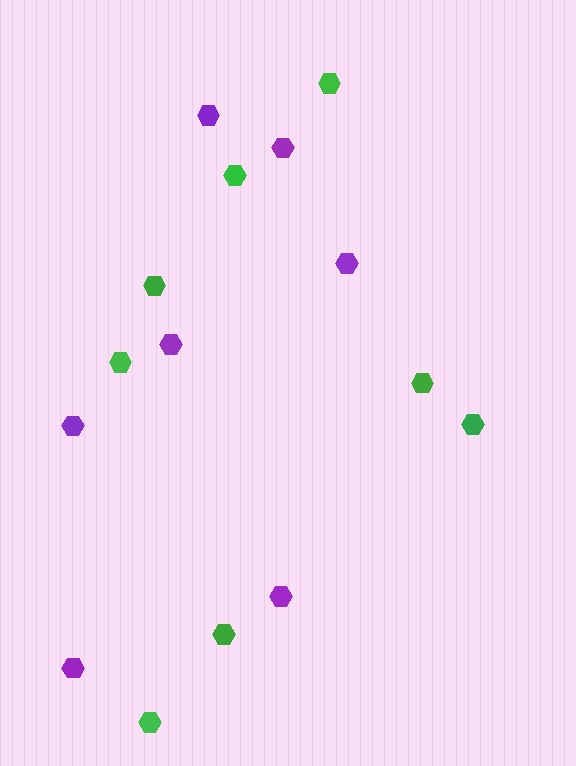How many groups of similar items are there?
There are 2 groups: one group of purple hexagons (7) and one group of green hexagons (8).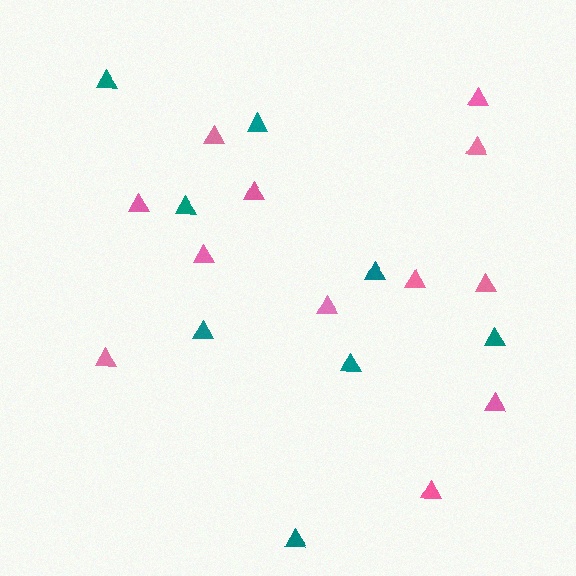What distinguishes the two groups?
There are 2 groups: one group of teal triangles (8) and one group of pink triangles (12).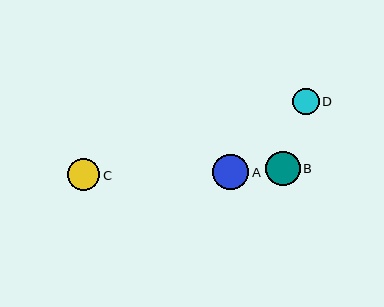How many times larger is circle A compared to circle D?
Circle A is approximately 1.4 times the size of circle D.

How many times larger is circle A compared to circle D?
Circle A is approximately 1.4 times the size of circle D.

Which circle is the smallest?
Circle D is the smallest with a size of approximately 26 pixels.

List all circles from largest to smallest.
From largest to smallest: A, B, C, D.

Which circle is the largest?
Circle A is the largest with a size of approximately 36 pixels.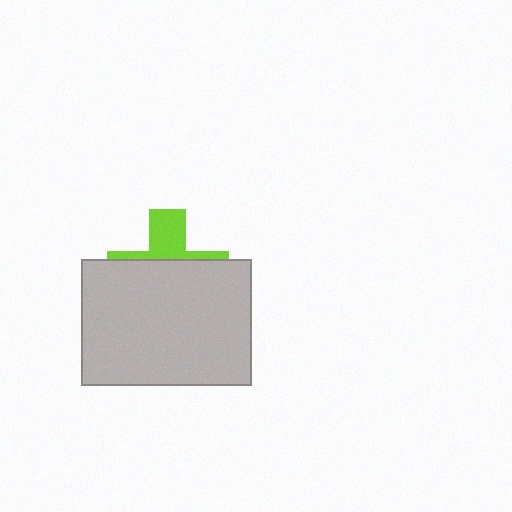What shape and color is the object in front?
The object in front is a light gray rectangle.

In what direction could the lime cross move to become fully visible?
The lime cross could move up. That would shift it out from behind the light gray rectangle entirely.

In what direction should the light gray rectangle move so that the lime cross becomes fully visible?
The light gray rectangle should move down. That is the shortest direction to clear the overlap and leave the lime cross fully visible.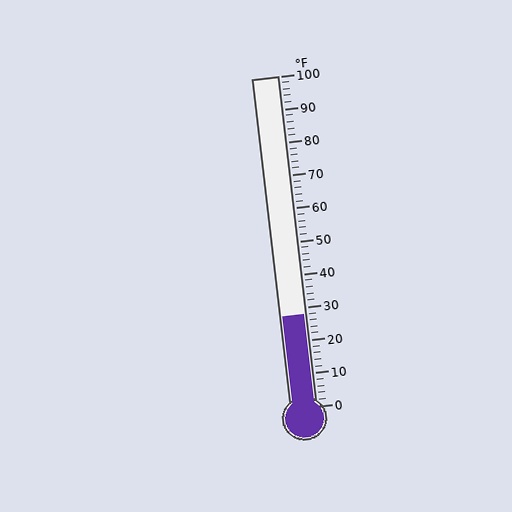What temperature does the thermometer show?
The thermometer shows approximately 28°F.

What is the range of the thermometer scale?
The thermometer scale ranges from 0°F to 100°F.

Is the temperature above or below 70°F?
The temperature is below 70°F.